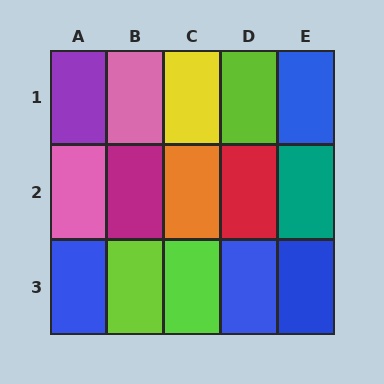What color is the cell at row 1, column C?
Yellow.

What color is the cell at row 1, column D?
Lime.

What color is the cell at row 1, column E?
Blue.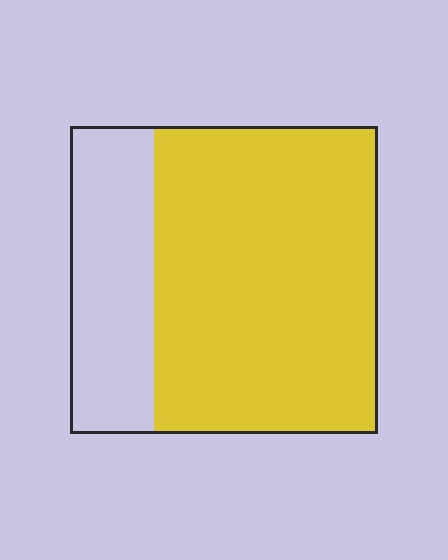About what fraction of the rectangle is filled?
About three quarters (3/4).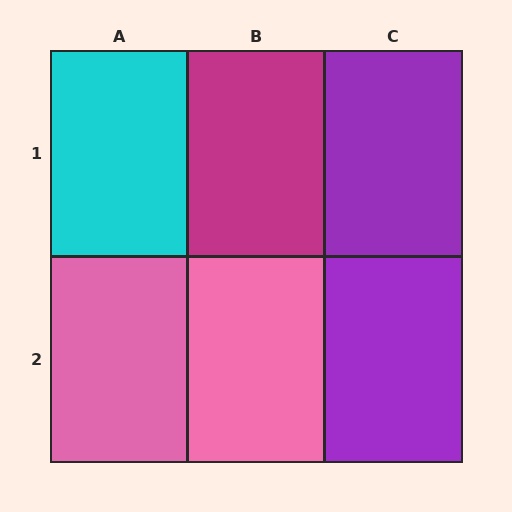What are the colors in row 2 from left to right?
Pink, pink, purple.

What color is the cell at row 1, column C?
Purple.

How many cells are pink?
2 cells are pink.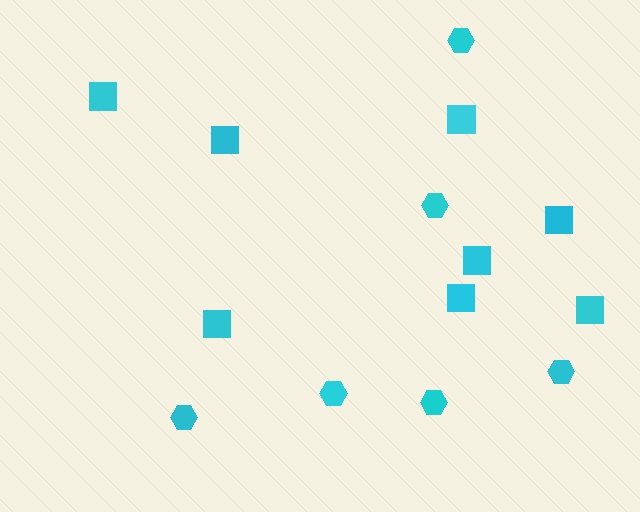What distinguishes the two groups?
There are 2 groups: one group of hexagons (6) and one group of squares (8).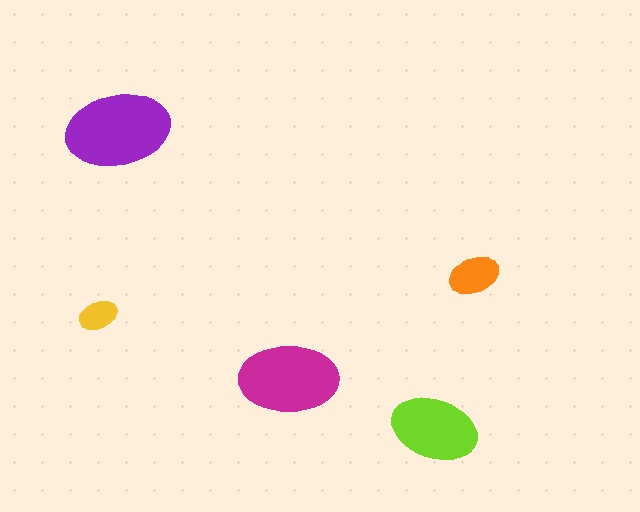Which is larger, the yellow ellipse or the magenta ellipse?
The magenta one.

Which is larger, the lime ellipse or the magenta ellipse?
The magenta one.